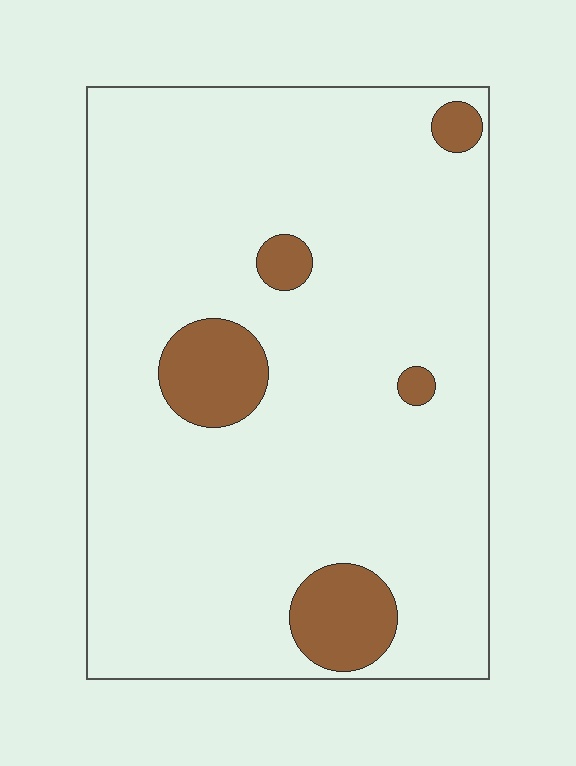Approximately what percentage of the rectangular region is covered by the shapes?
Approximately 10%.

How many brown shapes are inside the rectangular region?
5.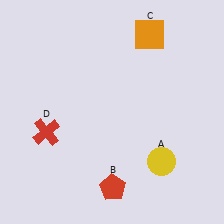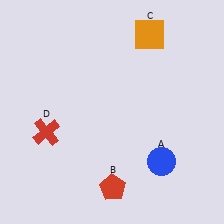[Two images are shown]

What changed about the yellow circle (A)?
In Image 1, A is yellow. In Image 2, it changed to blue.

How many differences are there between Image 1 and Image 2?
There is 1 difference between the two images.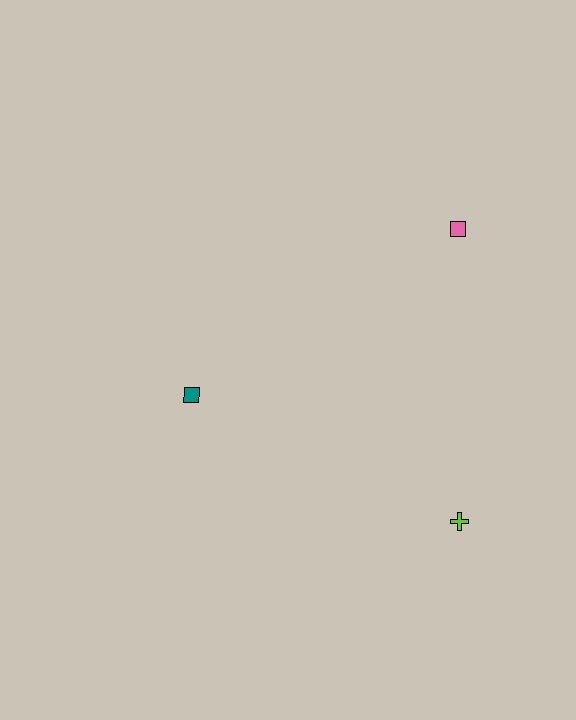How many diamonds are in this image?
There are no diamonds.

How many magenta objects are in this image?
There are no magenta objects.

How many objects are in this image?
There are 3 objects.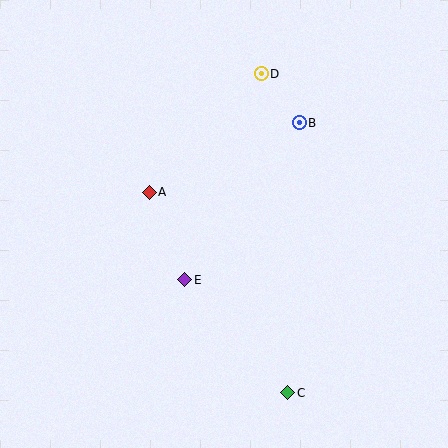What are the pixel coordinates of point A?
Point A is at (149, 192).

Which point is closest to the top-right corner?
Point B is closest to the top-right corner.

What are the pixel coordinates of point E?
Point E is at (185, 280).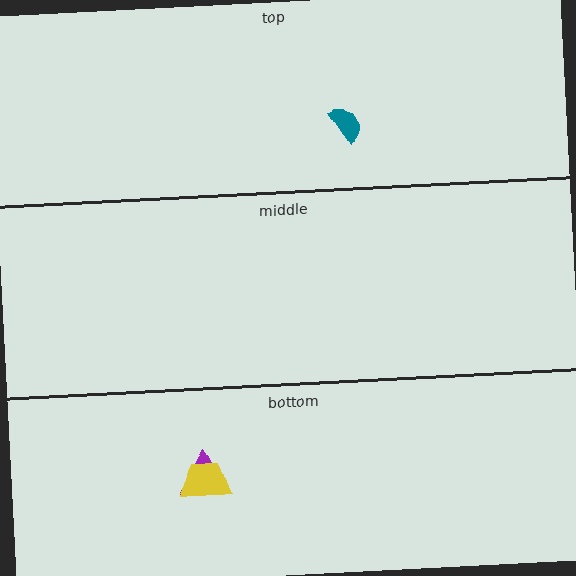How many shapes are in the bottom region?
2.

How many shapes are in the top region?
1.